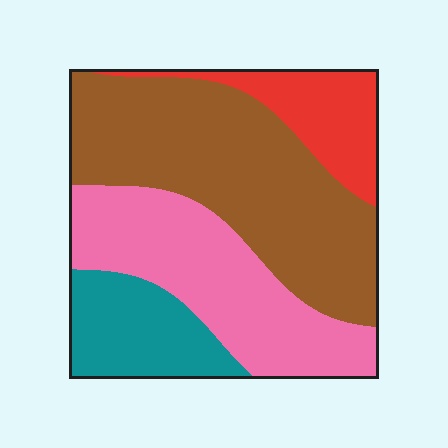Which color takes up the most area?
Brown, at roughly 40%.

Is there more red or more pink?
Pink.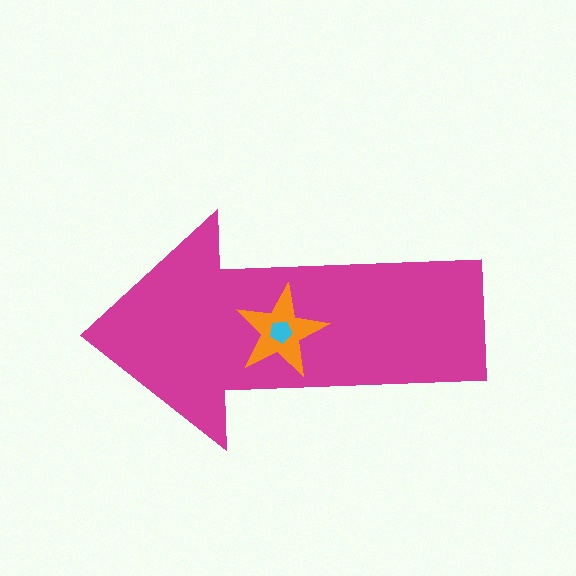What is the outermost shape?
The magenta arrow.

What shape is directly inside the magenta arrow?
The orange star.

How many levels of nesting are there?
3.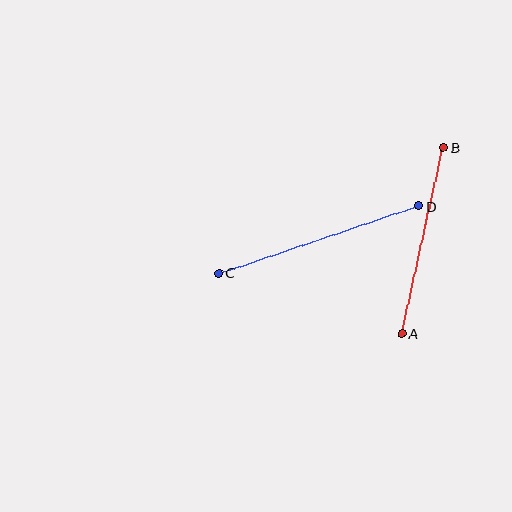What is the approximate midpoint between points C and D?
The midpoint is at approximately (319, 240) pixels.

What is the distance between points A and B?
The distance is approximately 190 pixels.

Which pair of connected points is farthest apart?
Points C and D are farthest apart.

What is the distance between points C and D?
The distance is approximately 211 pixels.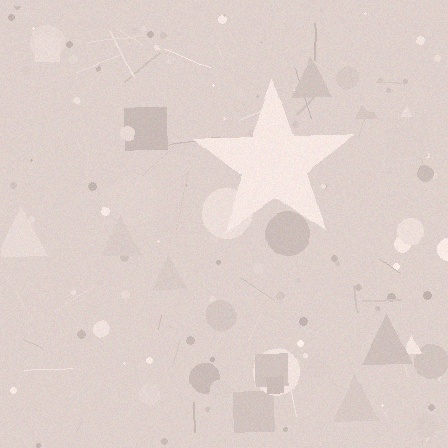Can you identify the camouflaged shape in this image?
The camouflaged shape is a star.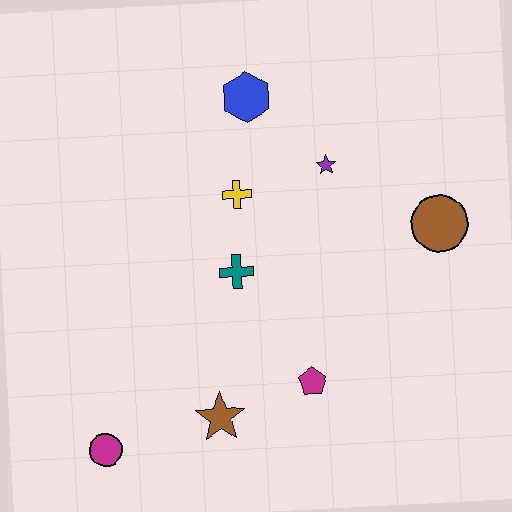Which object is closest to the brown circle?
The purple star is closest to the brown circle.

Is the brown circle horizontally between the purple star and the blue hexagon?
No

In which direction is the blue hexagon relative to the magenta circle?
The blue hexagon is above the magenta circle.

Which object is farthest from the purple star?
The magenta circle is farthest from the purple star.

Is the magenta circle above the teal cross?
No